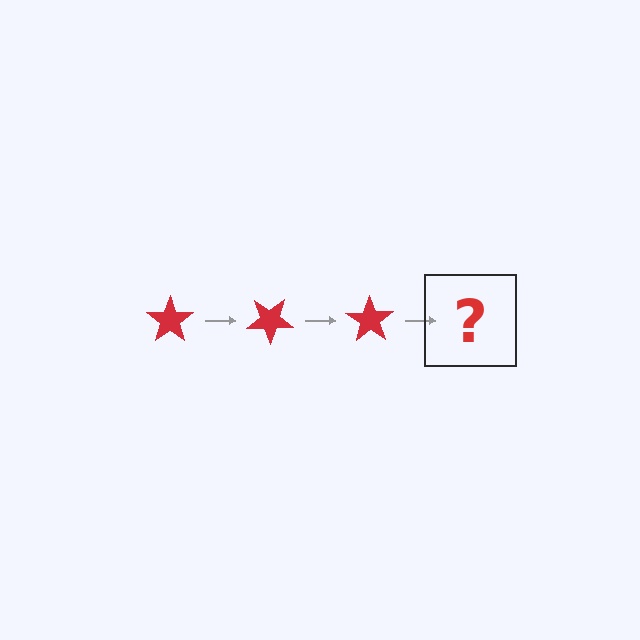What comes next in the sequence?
The next element should be a red star rotated 105 degrees.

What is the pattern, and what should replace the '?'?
The pattern is that the star rotates 35 degrees each step. The '?' should be a red star rotated 105 degrees.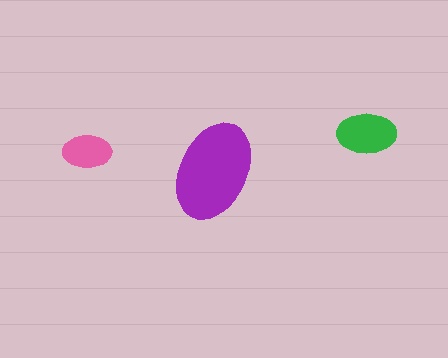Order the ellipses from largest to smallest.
the purple one, the green one, the pink one.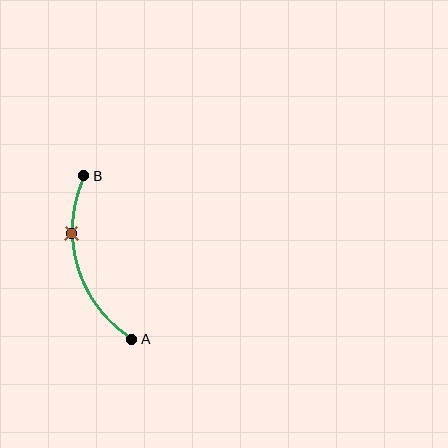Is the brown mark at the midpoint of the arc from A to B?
No. The brown mark lies on the arc but is closer to endpoint B. The arc midpoint would be at the point on the curve equidistant along the arc from both A and B.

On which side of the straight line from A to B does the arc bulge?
The arc bulges to the left of the straight line connecting A and B.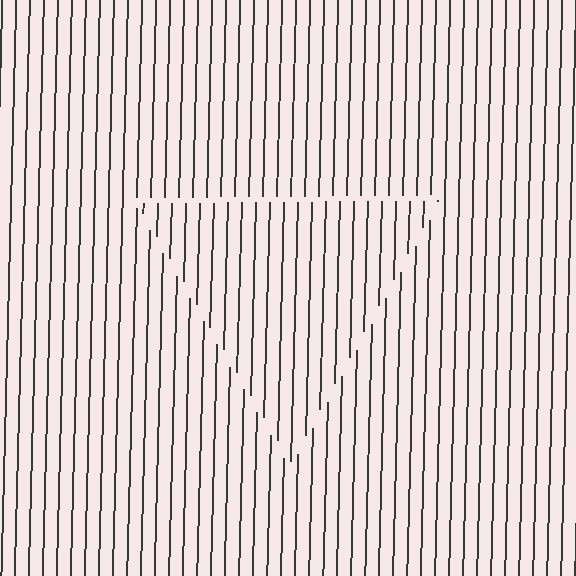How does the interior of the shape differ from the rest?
The interior of the shape contains the same grating, shifted by half a period — the contour is defined by the phase discontinuity where line-ends from the inner and outer gratings abut.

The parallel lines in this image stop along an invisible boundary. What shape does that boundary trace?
An illusory triangle. The interior of the shape contains the same grating, shifted by half a period — the contour is defined by the phase discontinuity where line-ends from the inner and outer gratings abut.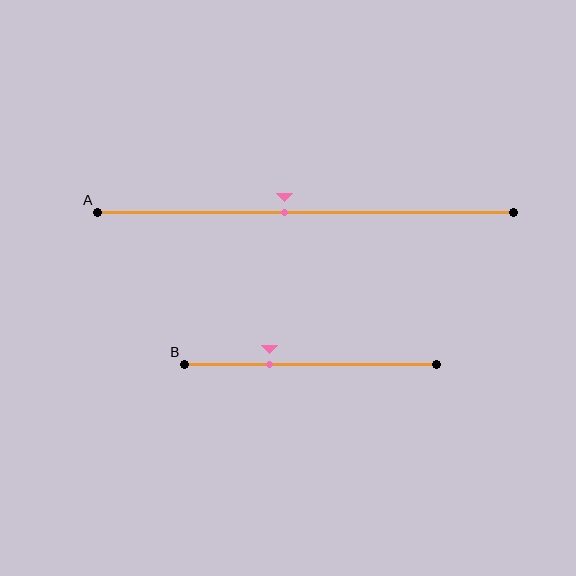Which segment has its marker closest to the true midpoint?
Segment A has its marker closest to the true midpoint.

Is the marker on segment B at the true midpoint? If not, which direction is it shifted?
No, the marker on segment B is shifted to the left by about 16% of the segment length.